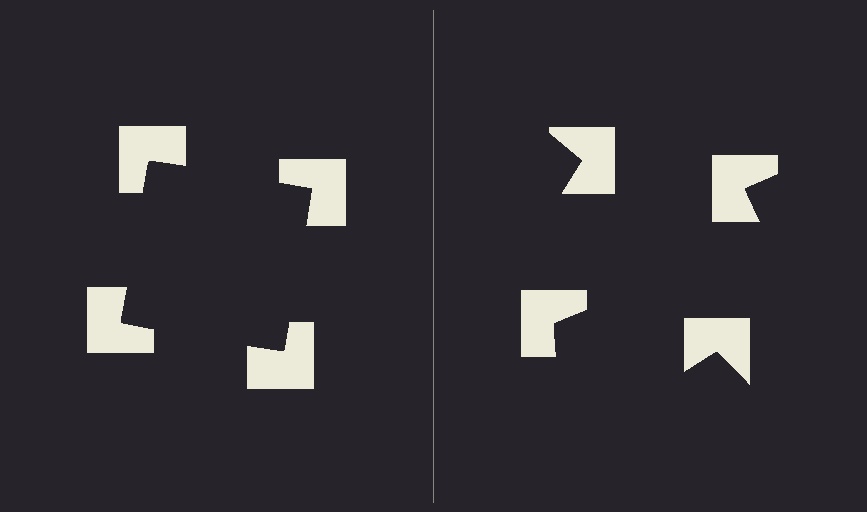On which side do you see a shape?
An illusory square appears on the left side. On the right side the wedge cuts are rotated, so no coherent shape forms.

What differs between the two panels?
The notched squares are positioned identically on both sides; only the wedge orientations differ. On the left they align to a square; on the right they are misaligned.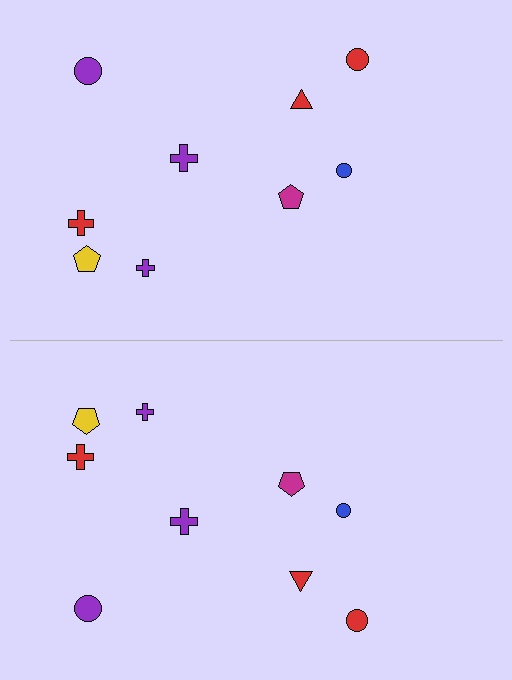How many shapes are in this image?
There are 18 shapes in this image.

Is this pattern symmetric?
Yes, this pattern has bilateral (reflection) symmetry.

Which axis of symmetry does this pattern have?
The pattern has a horizontal axis of symmetry running through the center of the image.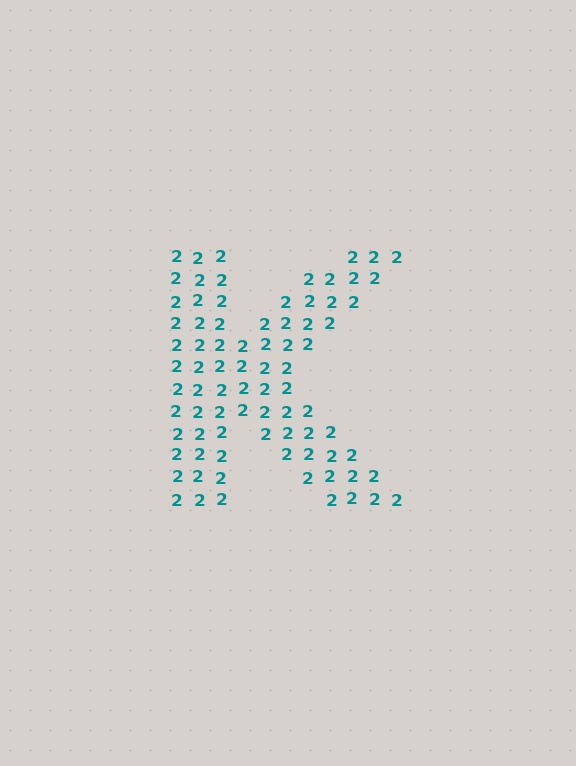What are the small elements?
The small elements are digit 2's.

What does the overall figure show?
The overall figure shows the letter K.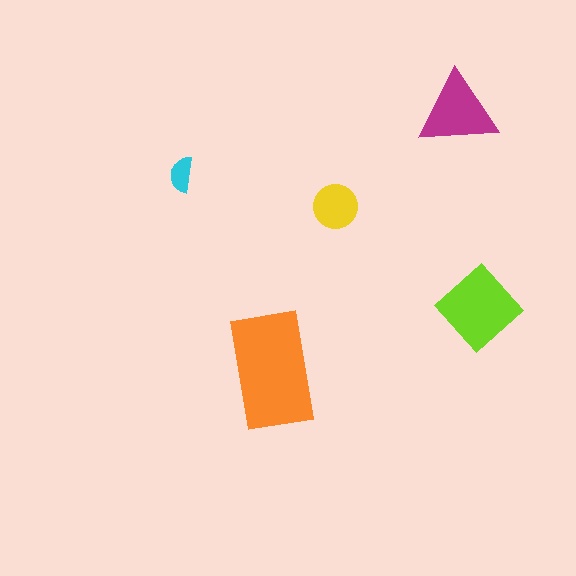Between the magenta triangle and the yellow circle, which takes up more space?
The magenta triangle.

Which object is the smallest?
The cyan semicircle.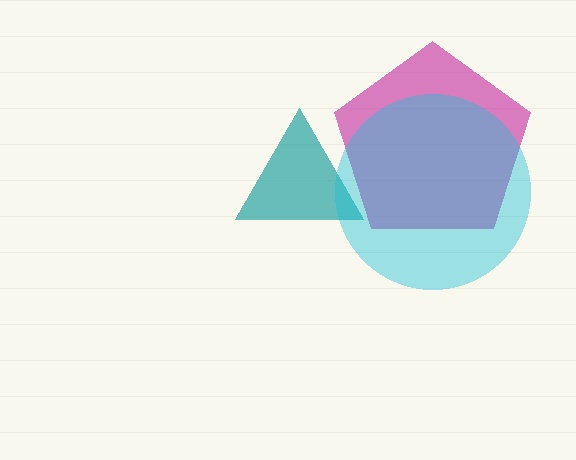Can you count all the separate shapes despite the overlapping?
Yes, there are 3 separate shapes.